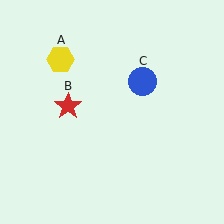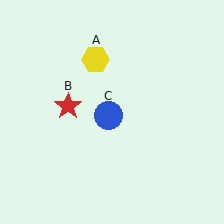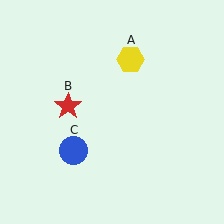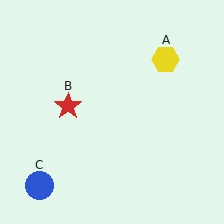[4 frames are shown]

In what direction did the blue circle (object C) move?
The blue circle (object C) moved down and to the left.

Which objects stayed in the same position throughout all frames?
Red star (object B) remained stationary.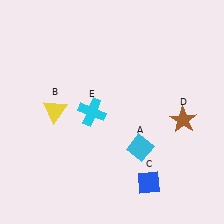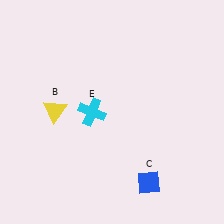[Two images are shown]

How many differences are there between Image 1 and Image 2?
There are 2 differences between the two images.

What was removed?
The brown star (D), the cyan diamond (A) were removed in Image 2.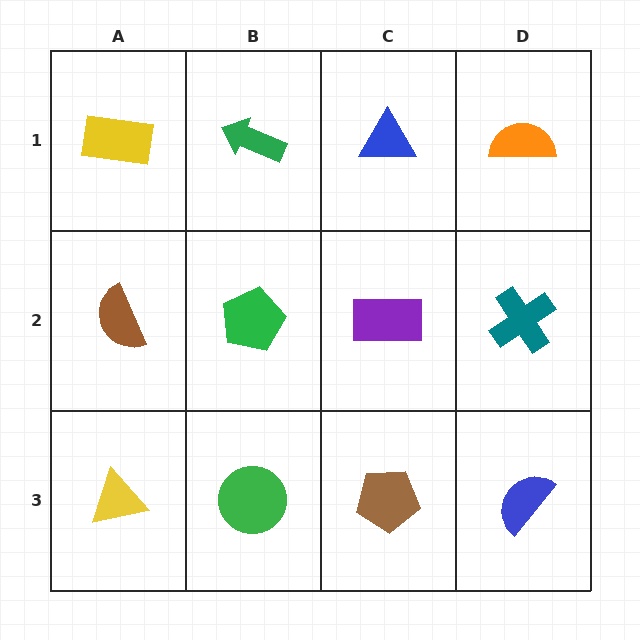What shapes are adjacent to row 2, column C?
A blue triangle (row 1, column C), a brown pentagon (row 3, column C), a green pentagon (row 2, column B), a teal cross (row 2, column D).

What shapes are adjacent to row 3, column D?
A teal cross (row 2, column D), a brown pentagon (row 3, column C).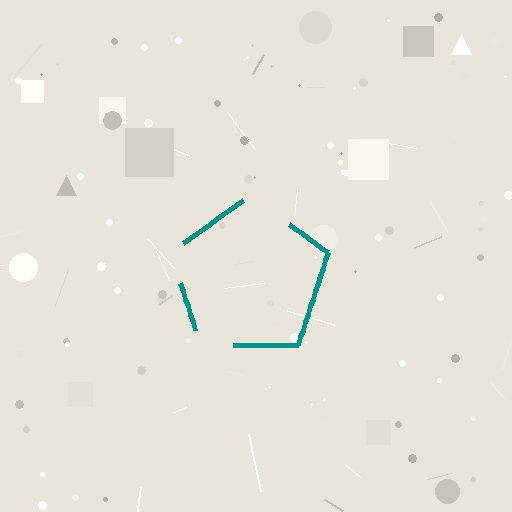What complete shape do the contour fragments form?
The contour fragments form a pentagon.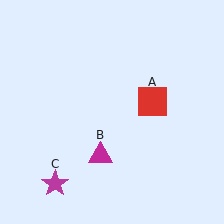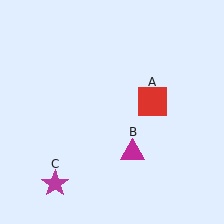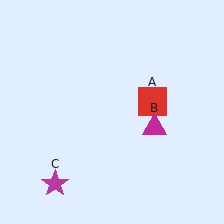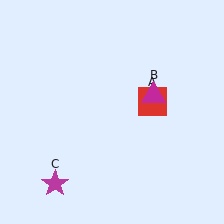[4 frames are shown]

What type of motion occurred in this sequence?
The magenta triangle (object B) rotated counterclockwise around the center of the scene.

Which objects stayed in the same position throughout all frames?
Red square (object A) and magenta star (object C) remained stationary.